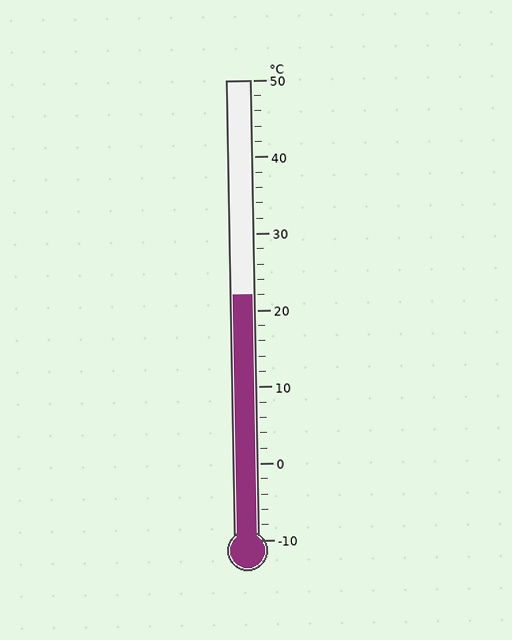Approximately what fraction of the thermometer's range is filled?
The thermometer is filled to approximately 55% of its range.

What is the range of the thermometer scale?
The thermometer scale ranges from -10°C to 50°C.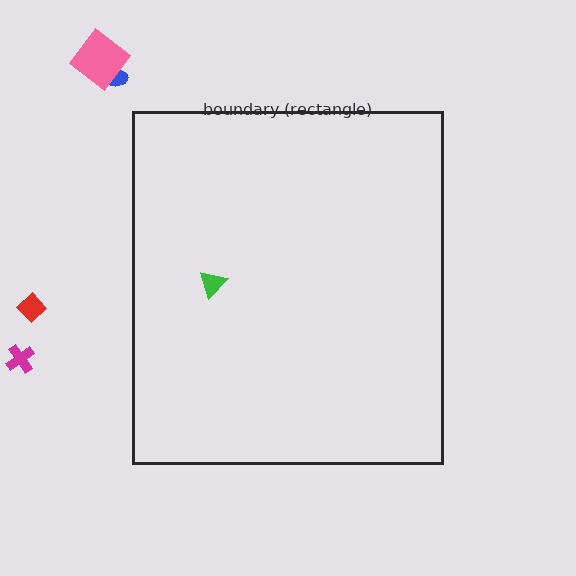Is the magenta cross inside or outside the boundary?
Outside.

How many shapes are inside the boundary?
1 inside, 4 outside.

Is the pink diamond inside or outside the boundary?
Outside.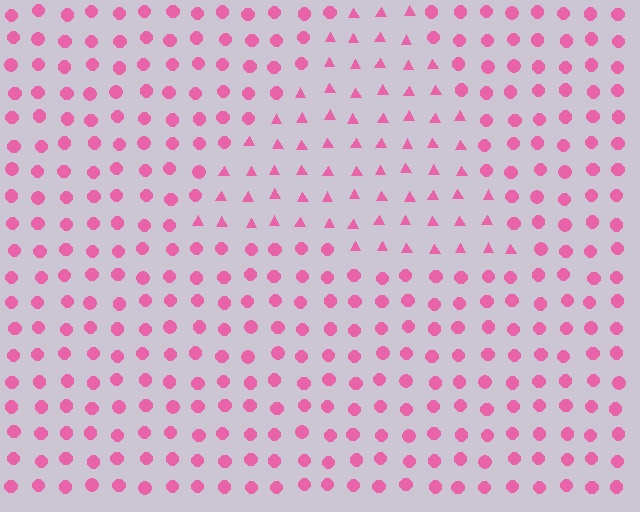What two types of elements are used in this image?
The image uses triangles inside the triangle region and circles outside it.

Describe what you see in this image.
The image is filled with small pink elements arranged in a uniform grid. A triangle-shaped region contains triangles, while the surrounding area contains circles. The boundary is defined purely by the change in element shape.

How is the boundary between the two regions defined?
The boundary is defined by a change in element shape: triangles inside vs. circles outside. All elements share the same color and spacing.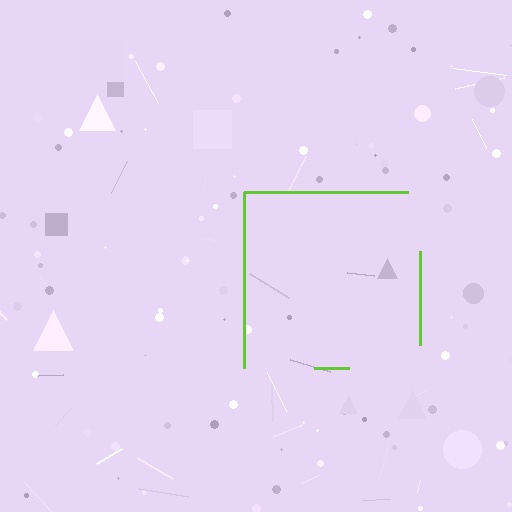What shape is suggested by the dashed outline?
The dashed outline suggests a square.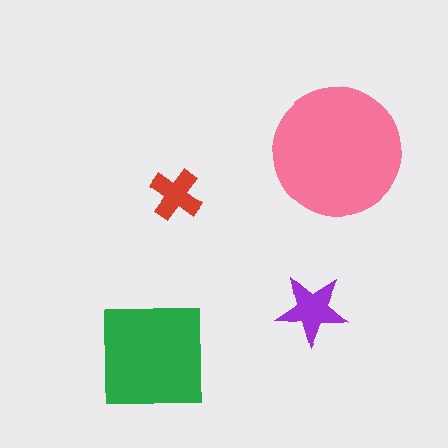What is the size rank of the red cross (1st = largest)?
4th.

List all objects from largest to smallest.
The pink circle, the green square, the purple star, the red cross.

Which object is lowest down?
The green square is bottommost.